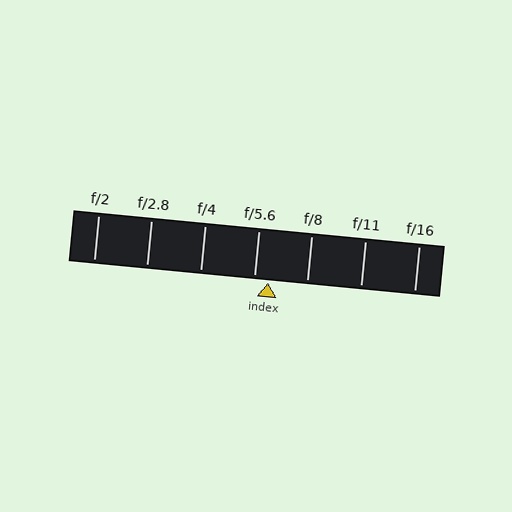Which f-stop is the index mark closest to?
The index mark is closest to f/5.6.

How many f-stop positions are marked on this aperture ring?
There are 7 f-stop positions marked.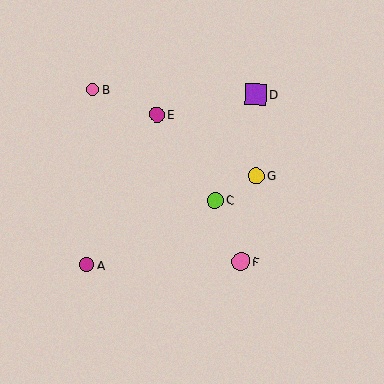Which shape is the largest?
The purple square (labeled D) is the largest.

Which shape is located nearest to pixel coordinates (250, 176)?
The yellow circle (labeled G) at (256, 176) is nearest to that location.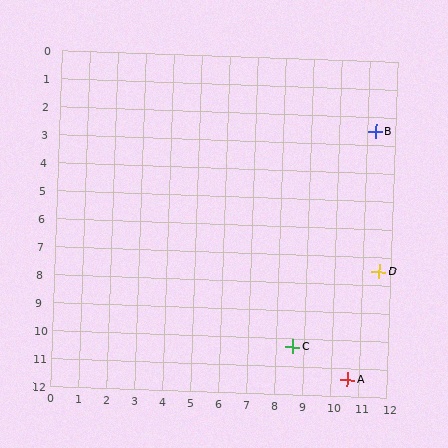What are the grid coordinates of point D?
Point D is at approximately (11.6, 7.5).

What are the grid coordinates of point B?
Point B is at approximately (11.3, 2.5).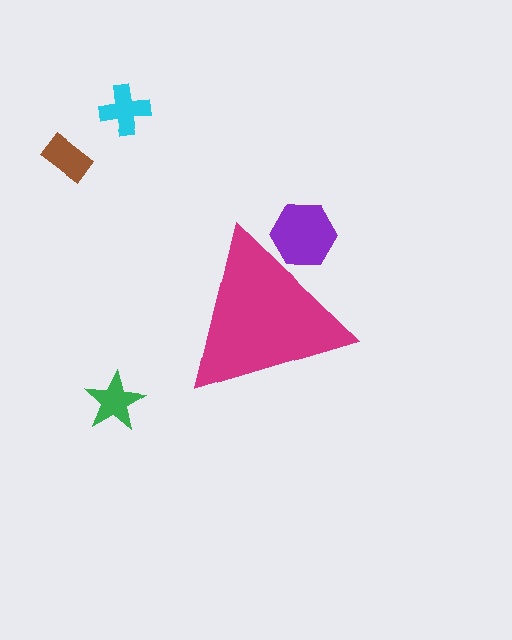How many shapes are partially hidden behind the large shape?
1 shape is partially hidden.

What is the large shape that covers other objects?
A magenta triangle.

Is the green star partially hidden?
No, the green star is fully visible.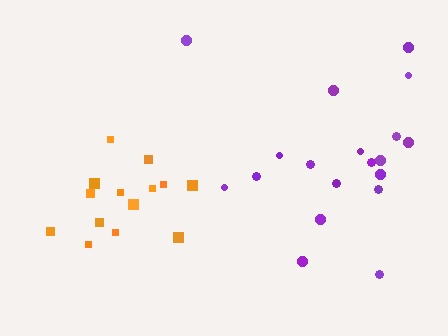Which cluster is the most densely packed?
Orange.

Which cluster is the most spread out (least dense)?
Purple.